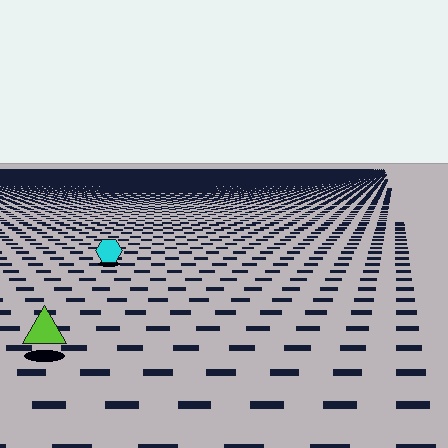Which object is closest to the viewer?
The lime triangle is closest. The texture marks near it are larger and more spread out.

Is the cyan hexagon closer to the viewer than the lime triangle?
No. The lime triangle is closer — you can tell from the texture gradient: the ground texture is coarser near it.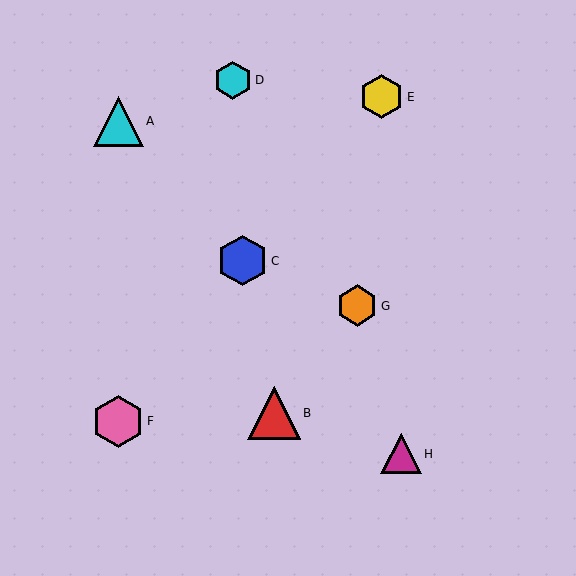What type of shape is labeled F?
Shape F is a pink hexagon.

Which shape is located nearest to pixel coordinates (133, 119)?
The cyan triangle (labeled A) at (118, 121) is nearest to that location.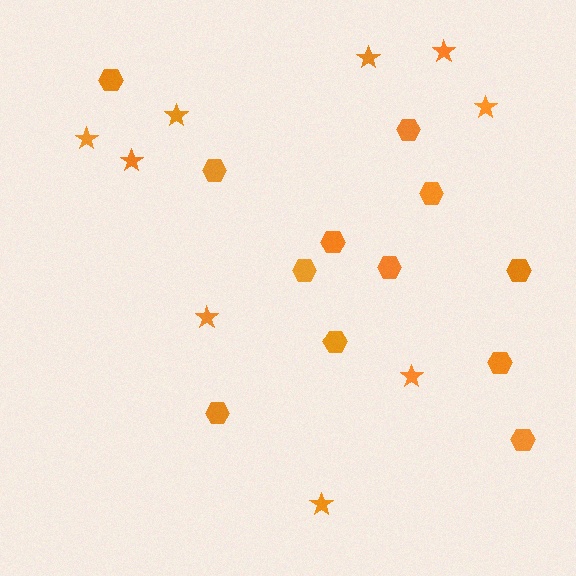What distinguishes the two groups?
There are 2 groups: one group of stars (9) and one group of hexagons (12).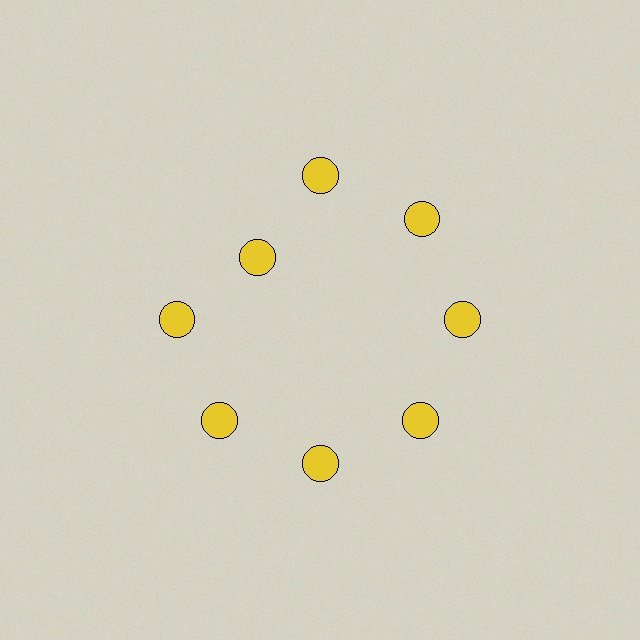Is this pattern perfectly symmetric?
No. The 8 yellow circles are arranged in a ring, but one element near the 10 o'clock position is pulled inward toward the center, breaking the 8-fold rotational symmetry.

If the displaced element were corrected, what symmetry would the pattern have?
It would have 8-fold rotational symmetry — the pattern would map onto itself every 45 degrees.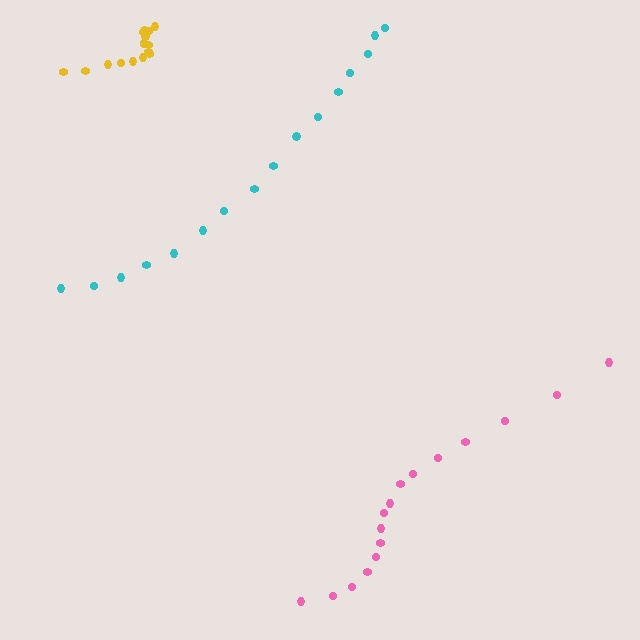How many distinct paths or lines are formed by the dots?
There are 3 distinct paths.